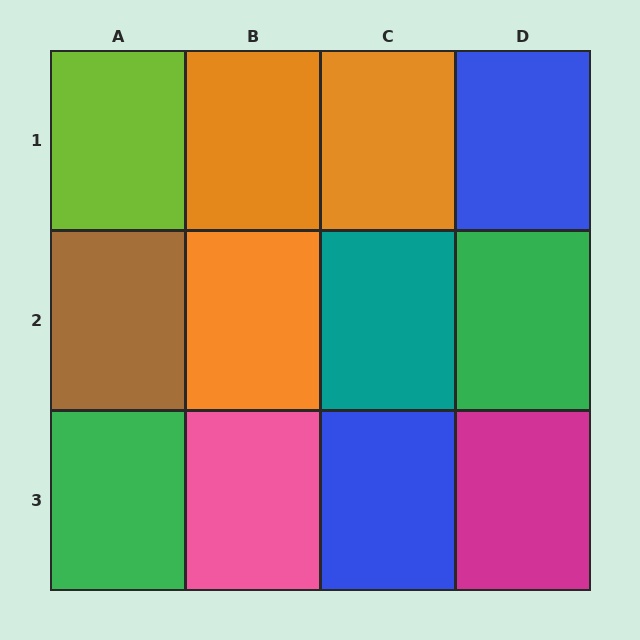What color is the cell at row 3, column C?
Blue.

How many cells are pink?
1 cell is pink.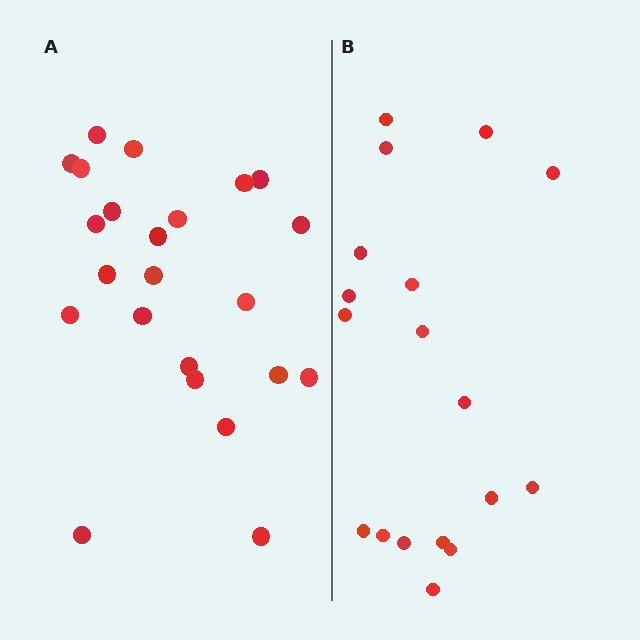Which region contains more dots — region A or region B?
Region A (the left region) has more dots.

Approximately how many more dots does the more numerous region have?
Region A has about 5 more dots than region B.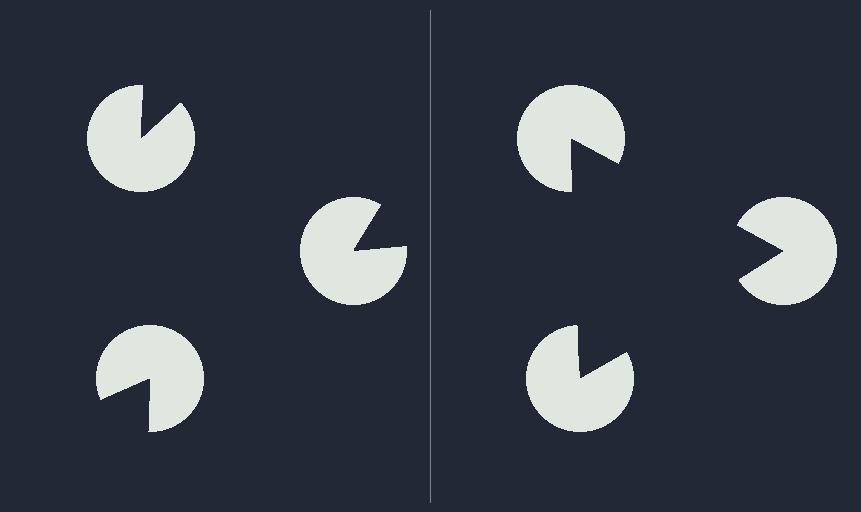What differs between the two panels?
The pac-man discs are positioned identically on both sides; only the wedge orientations differ. On the right they align to a triangle; on the left they are misaligned.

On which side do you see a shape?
An illusory triangle appears on the right side. On the left side the wedge cuts are rotated, so no coherent shape forms.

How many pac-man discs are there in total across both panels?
6 — 3 on each side.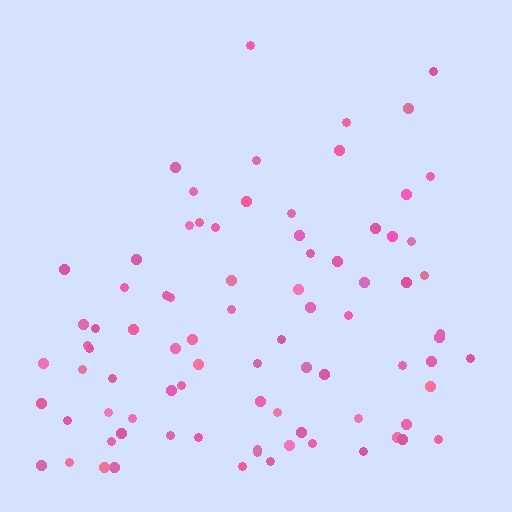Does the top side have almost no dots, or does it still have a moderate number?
Still a moderate number, just noticeably fewer than the bottom.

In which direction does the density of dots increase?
From top to bottom, with the bottom side densest.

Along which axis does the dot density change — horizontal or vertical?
Vertical.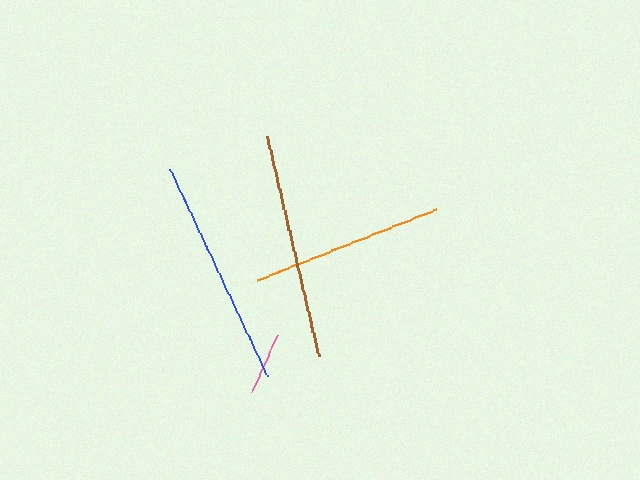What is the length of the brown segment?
The brown segment is approximately 226 pixels long.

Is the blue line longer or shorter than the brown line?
The blue line is longer than the brown line.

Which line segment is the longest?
The blue line is the longest at approximately 228 pixels.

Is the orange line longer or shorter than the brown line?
The brown line is longer than the orange line.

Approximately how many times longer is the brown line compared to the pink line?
The brown line is approximately 3.7 times the length of the pink line.